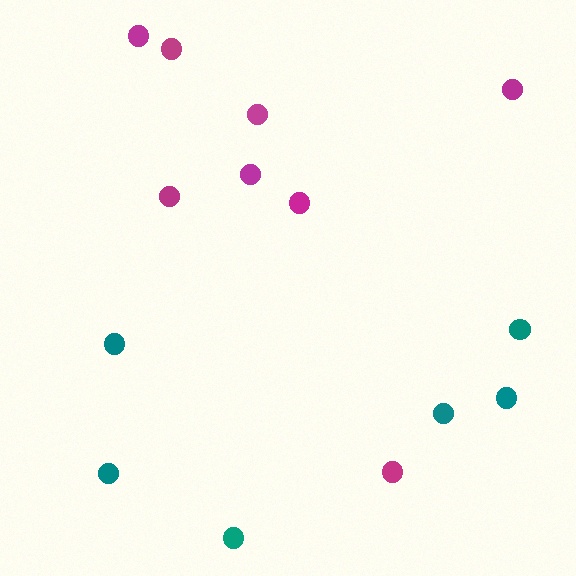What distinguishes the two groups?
There are 2 groups: one group of teal circles (6) and one group of magenta circles (8).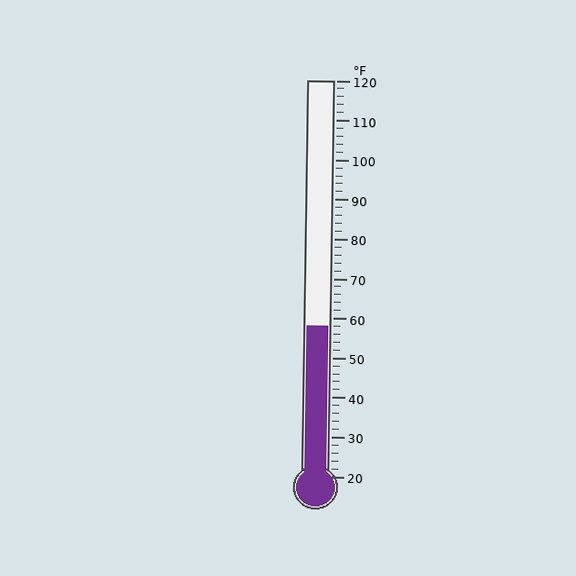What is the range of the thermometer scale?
The thermometer scale ranges from 20°F to 120°F.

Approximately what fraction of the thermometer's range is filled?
The thermometer is filled to approximately 40% of its range.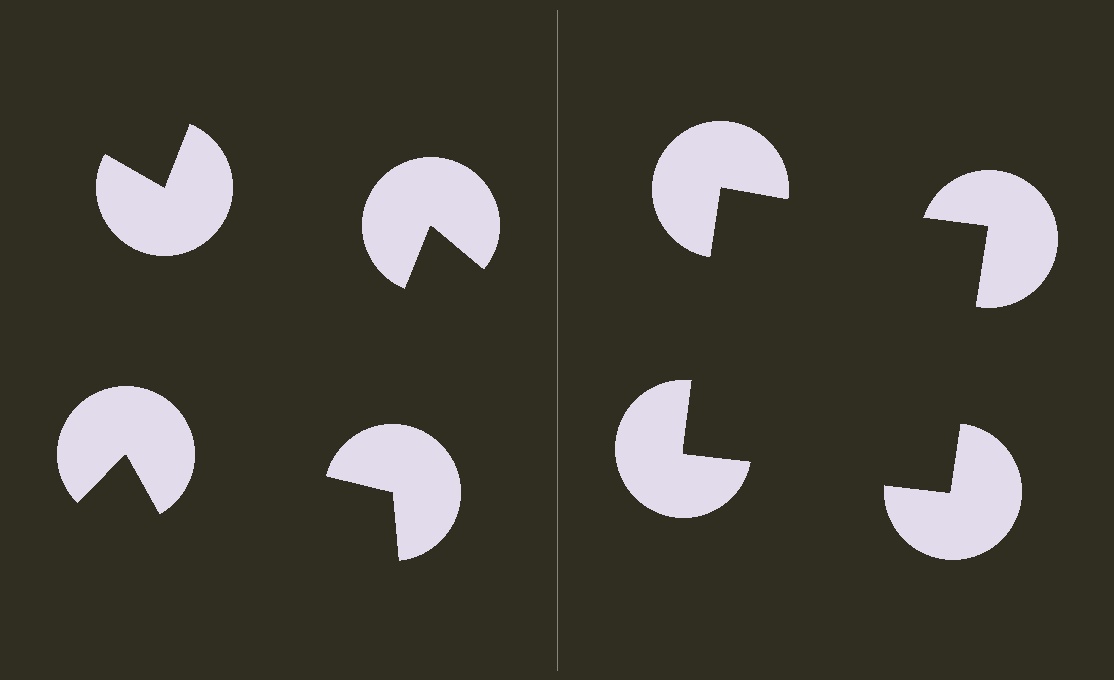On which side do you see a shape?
An illusory square appears on the right side. On the left side the wedge cuts are rotated, so no coherent shape forms.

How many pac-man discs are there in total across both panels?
8 — 4 on each side.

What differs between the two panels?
The pac-man discs are positioned identically on both sides; only the wedge orientations differ. On the right they align to a square; on the left they are misaligned.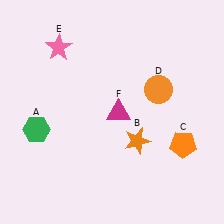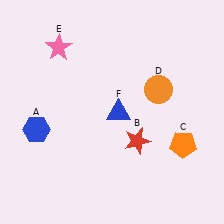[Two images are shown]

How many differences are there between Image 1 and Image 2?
There are 3 differences between the two images.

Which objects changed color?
A changed from green to blue. B changed from orange to red. F changed from magenta to blue.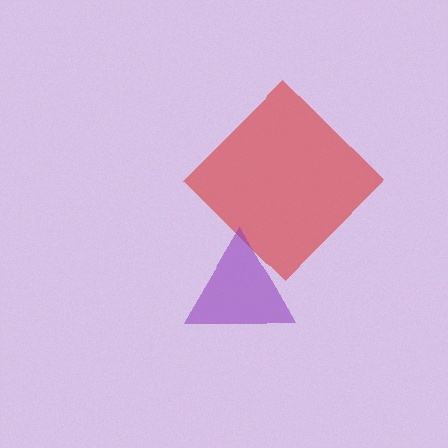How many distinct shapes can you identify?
There are 2 distinct shapes: a red diamond, a purple triangle.